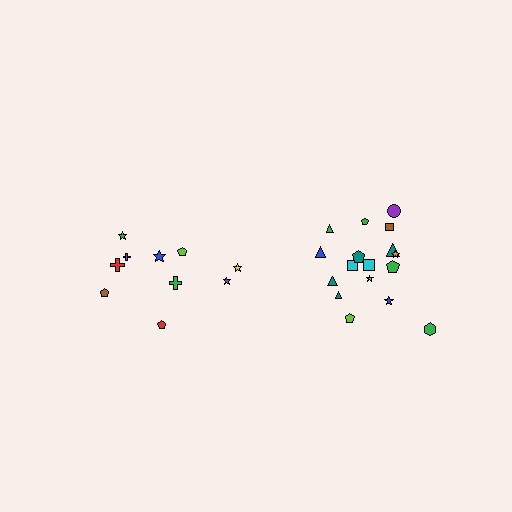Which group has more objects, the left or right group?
The right group.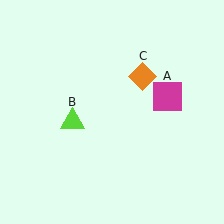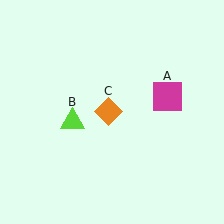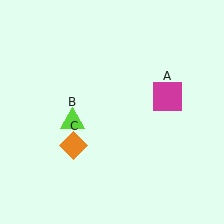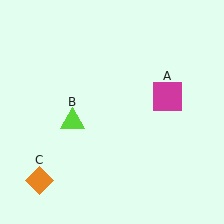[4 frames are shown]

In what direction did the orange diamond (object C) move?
The orange diamond (object C) moved down and to the left.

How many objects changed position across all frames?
1 object changed position: orange diamond (object C).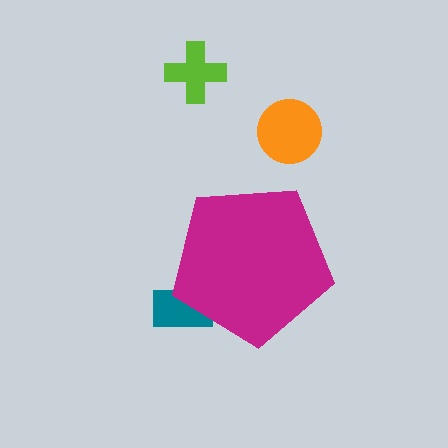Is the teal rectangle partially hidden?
Yes, the teal rectangle is partially hidden behind the magenta pentagon.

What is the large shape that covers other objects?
A magenta pentagon.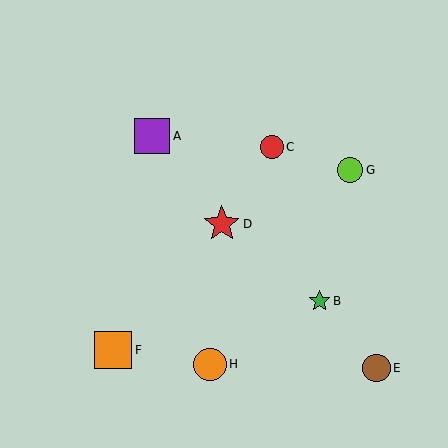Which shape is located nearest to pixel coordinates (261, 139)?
The red circle (labeled C) at (272, 147) is nearest to that location.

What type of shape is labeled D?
Shape D is a red star.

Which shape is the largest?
The orange square (labeled F) is the largest.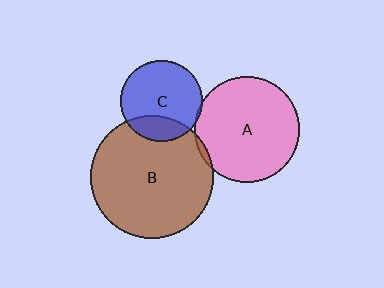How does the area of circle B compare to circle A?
Approximately 1.3 times.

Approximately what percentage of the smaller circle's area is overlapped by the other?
Approximately 5%.